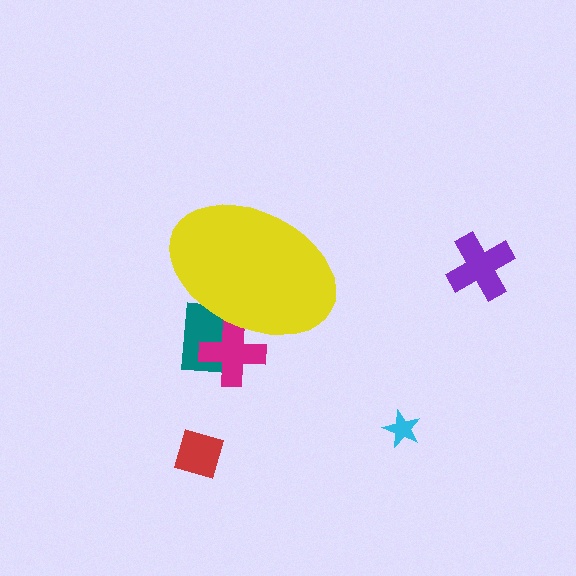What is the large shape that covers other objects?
A yellow ellipse.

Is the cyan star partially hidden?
No, the cyan star is fully visible.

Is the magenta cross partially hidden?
Yes, the magenta cross is partially hidden behind the yellow ellipse.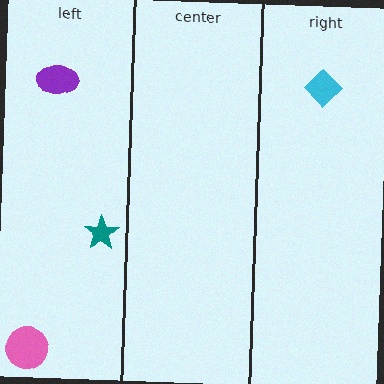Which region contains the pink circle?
The left region.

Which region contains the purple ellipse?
The left region.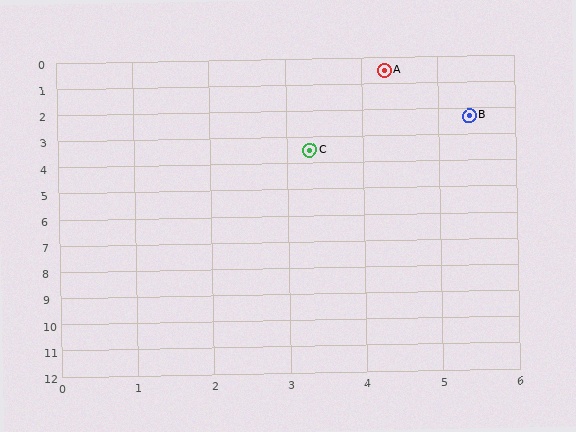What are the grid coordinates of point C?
Point C is at approximately (3.3, 3.5).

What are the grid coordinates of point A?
Point A is at approximately (4.3, 0.5).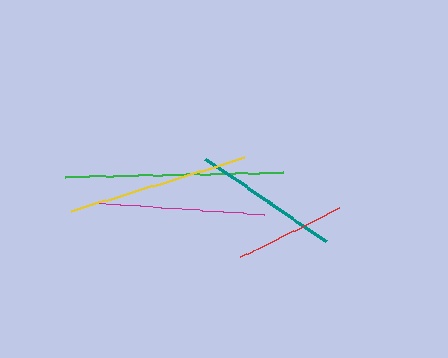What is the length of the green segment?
The green segment is approximately 218 pixels long.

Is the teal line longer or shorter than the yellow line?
The yellow line is longer than the teal line.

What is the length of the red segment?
The red segment is approximately 110 pixels long.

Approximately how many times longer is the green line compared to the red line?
The green line is approximately 2.0 times the length of the red line.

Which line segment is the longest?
The green line is the longest at approximately 218 pixels.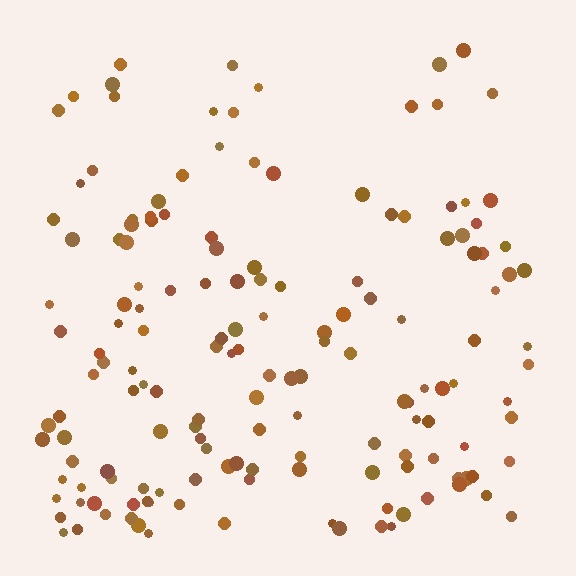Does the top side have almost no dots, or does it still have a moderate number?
Still a moderate number, just noticeably fewer than the bottom.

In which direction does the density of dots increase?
From top to bottom, with the bottom side densest.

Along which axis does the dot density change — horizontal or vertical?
Vertical.